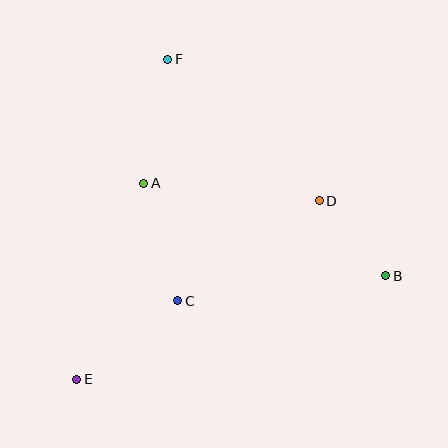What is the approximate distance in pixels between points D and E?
The distance between D and E is approximately 301 pixels.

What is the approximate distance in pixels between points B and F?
The distance between B and F is approximately 307 pixels.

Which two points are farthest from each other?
Points E and F are farthest from each other.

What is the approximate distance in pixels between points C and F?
The distance between C and F is approximately 242 pixels.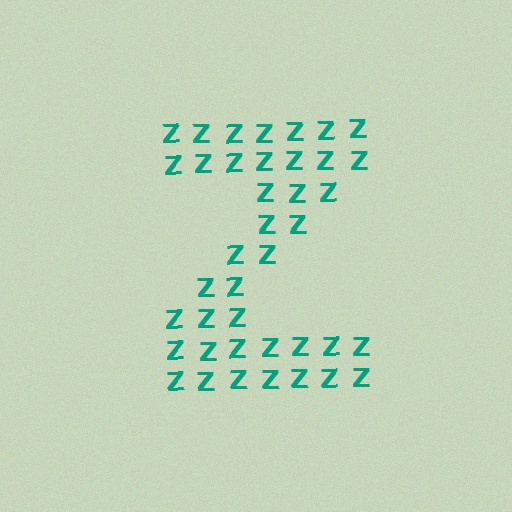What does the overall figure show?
The overall figure shows the letter Z.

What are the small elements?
The small elements are letter Z's.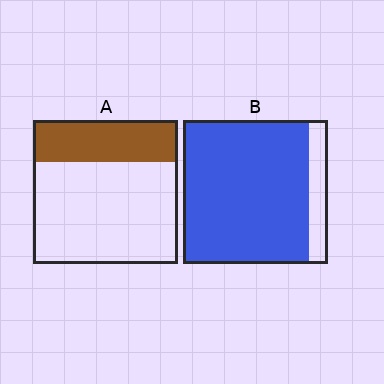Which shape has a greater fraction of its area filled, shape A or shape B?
Shape B.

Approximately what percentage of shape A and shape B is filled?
A is approximately 30% and B is approximately 85%.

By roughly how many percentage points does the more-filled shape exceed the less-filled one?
By roughly 60 percentage points (B over A).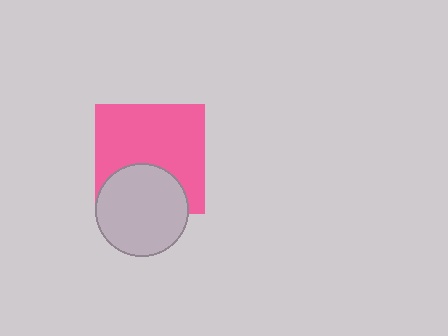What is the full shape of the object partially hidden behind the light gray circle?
The partially hidden object is a pink square.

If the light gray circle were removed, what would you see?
You would see the complete pink square.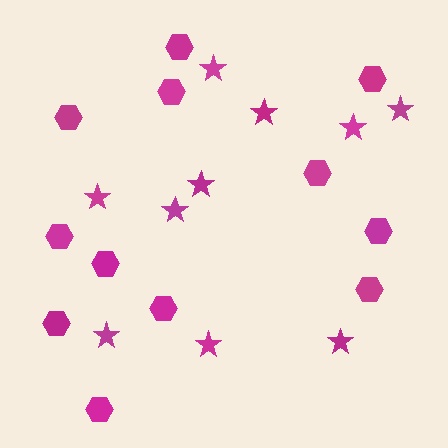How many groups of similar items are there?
There are 2 groups: one group of hexagons (12) and one group of stars (10).